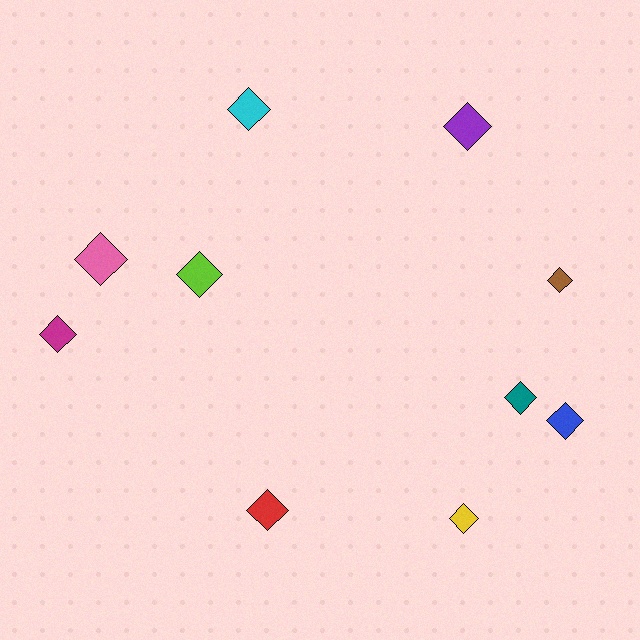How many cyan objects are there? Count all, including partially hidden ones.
There is 1 cyan object.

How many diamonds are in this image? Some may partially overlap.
There are 10 diamonds.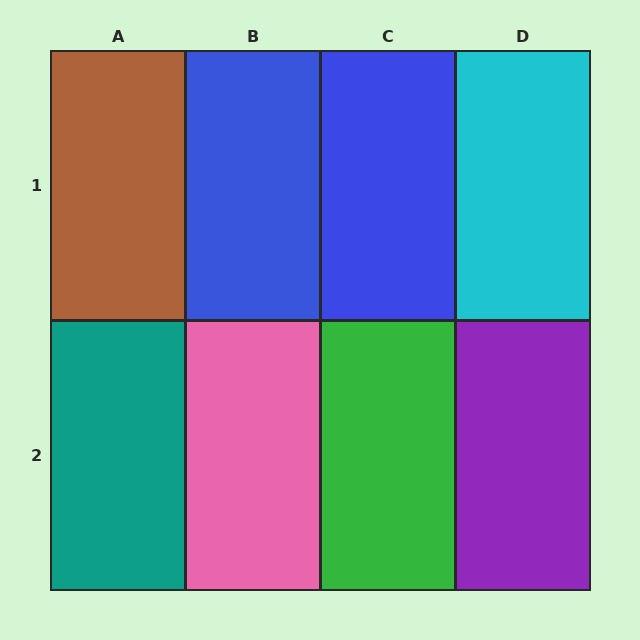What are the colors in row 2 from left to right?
Teal, pink, green, purple.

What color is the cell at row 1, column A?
Brown.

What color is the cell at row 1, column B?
Blue.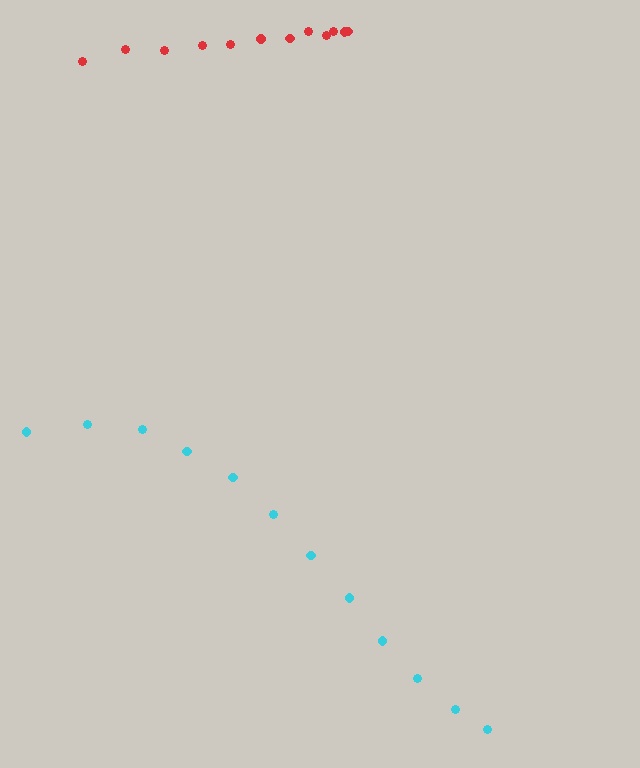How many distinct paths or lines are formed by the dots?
There are 2 distinct paths.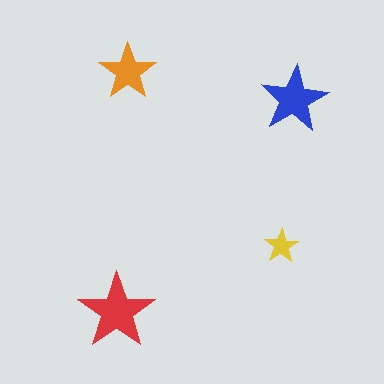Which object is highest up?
The orange star is topmost.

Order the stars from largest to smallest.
the red one, the blue one, the orange one, the yellow one.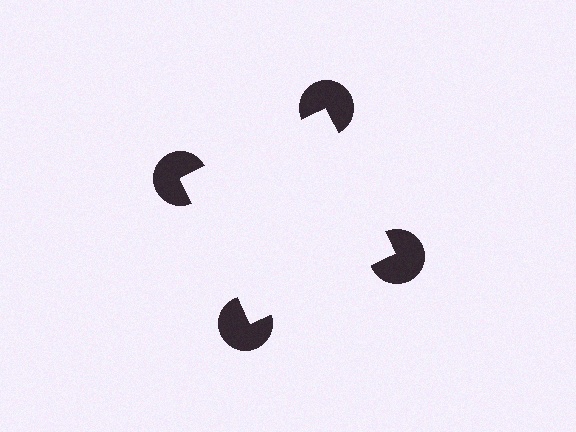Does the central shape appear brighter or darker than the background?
It typically appears slightly brighter than the background, even though no actual brightness change is drawn.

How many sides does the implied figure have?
4 sides.